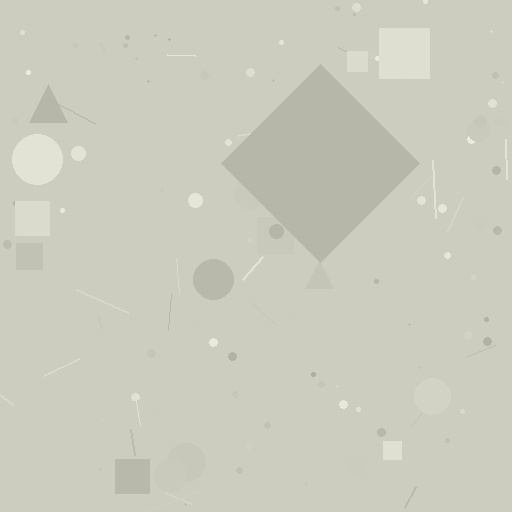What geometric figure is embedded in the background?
A diamond is embedded in the background.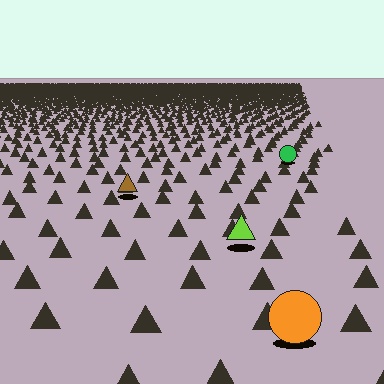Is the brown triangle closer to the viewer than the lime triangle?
No. The lime triangle is closer — you can tell from the texture gradient: the ground texture is coarser near it.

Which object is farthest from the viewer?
The green circle is farthest from the viewer. It appears smaller and the ground texture around it is denser.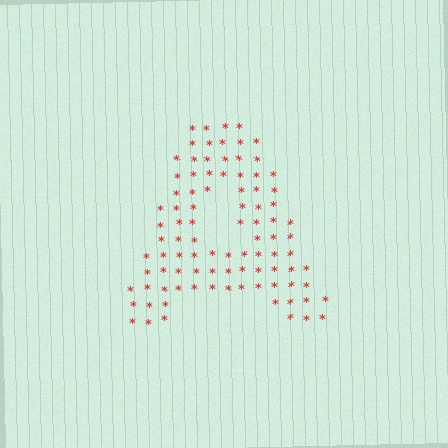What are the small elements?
The small elements are asterisks.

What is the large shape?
The large shape is the letter A.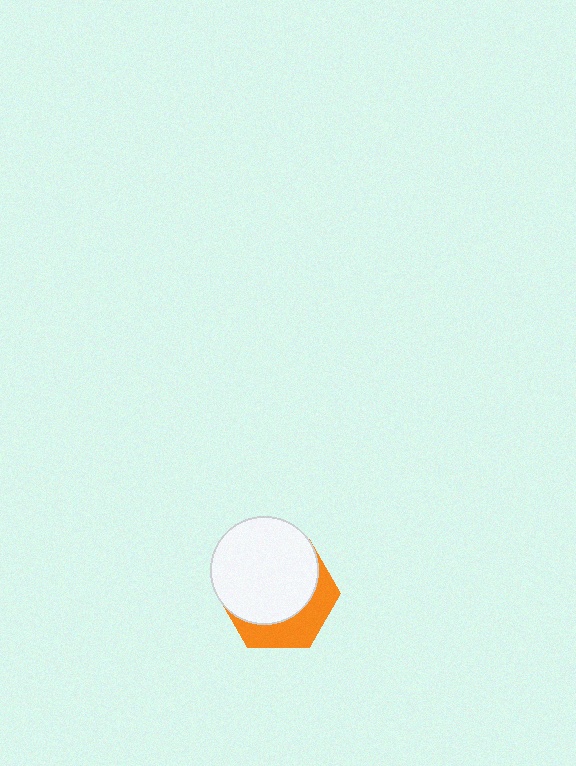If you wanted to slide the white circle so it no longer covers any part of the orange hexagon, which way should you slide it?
Slide it up — that is the most direct way to separate the two shapes.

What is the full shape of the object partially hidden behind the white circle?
The partially hidden object is an orange hexagon.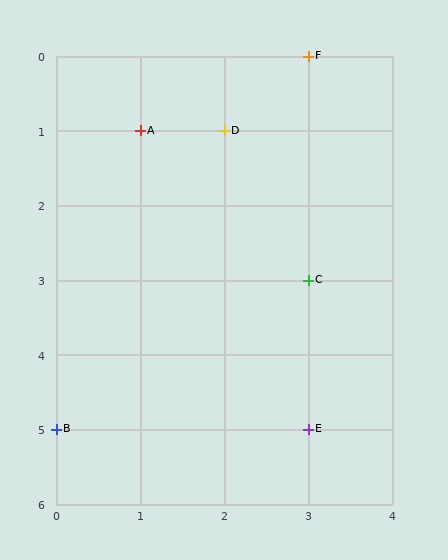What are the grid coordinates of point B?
Point B is at grid coordinates (0, 5).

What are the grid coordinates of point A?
Point A is at grid coordinates (1, 1).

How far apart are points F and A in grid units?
Points F and A are 2 columns and 1 row apart (about 2.2 grid units diagonally).